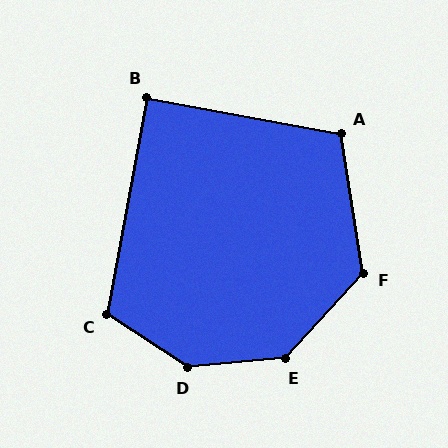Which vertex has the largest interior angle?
D, at approximately 142 degrees.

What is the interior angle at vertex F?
Approximately 128 degrees (obtuse).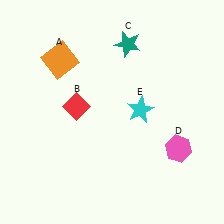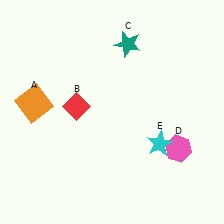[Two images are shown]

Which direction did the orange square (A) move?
The orange square (A) moved down.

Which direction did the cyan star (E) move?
The cyan star (E) moved down.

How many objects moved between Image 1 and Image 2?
2 objects moved between the two images.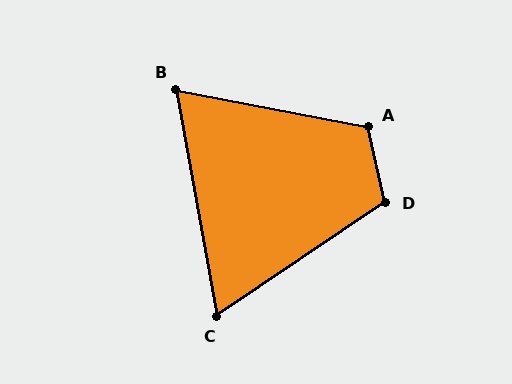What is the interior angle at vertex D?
Approximately 111 degrees (obtuse).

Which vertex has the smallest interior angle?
C, at approximately 66 degrees.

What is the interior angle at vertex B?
Approximately 69 degrees (acute).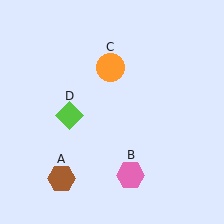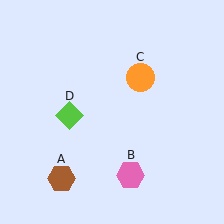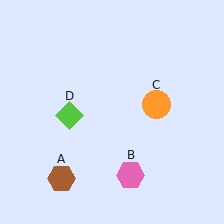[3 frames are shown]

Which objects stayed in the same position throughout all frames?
Brown hexagon (object A) and pink hexagon (object B) and lime diamond (object D) remained stationary.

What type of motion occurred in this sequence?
The orange circle (object C) rotated clockwise around the center of the scene.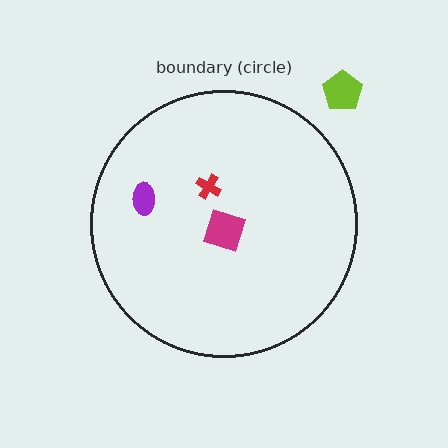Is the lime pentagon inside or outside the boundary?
Outside.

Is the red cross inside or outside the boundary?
Inside.